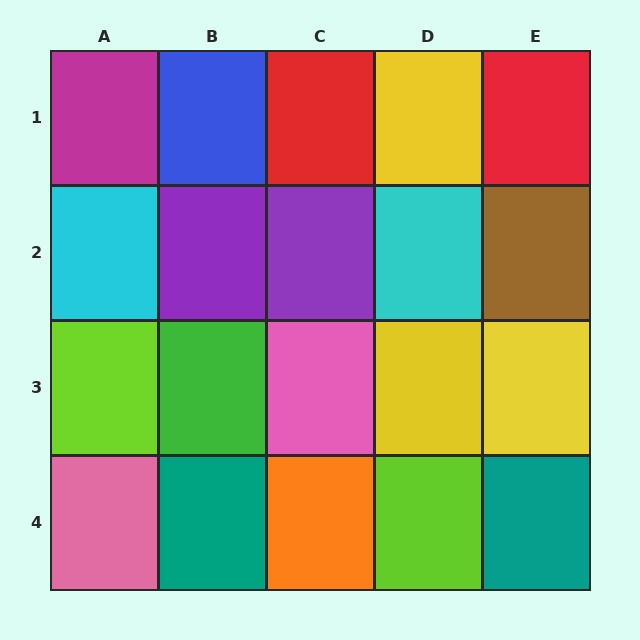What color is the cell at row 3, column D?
Yellow.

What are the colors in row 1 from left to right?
Magenta, blue, red, yellow, red.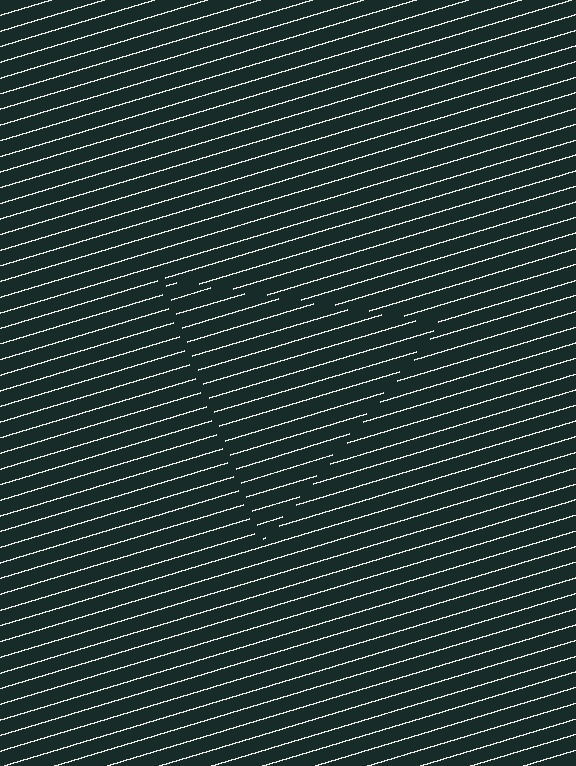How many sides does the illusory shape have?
3 sides — the line-ends trace a triangle.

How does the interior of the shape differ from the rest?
The interior of the shape contains the same grating, shifted by half a period — the contour is defined by the phase discontinuity where line-ends from the inner and outer gratings abut.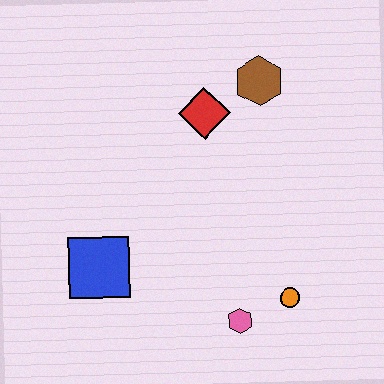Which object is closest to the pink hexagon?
The orange circle is closest to the pink hexagon.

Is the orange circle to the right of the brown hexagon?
Yes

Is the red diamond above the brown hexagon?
No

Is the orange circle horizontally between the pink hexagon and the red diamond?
No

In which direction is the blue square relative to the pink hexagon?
The blue square is to the left of the pink hexagon.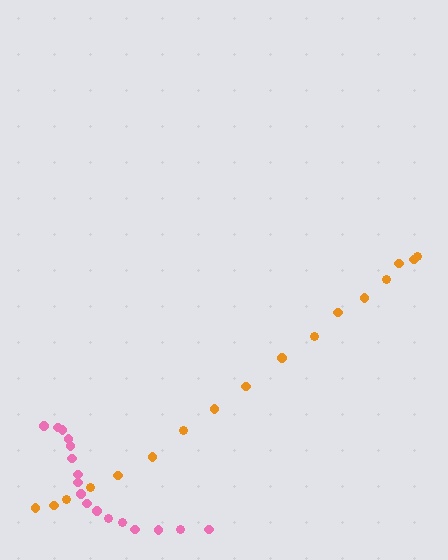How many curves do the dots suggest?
There are 2 distinct paths.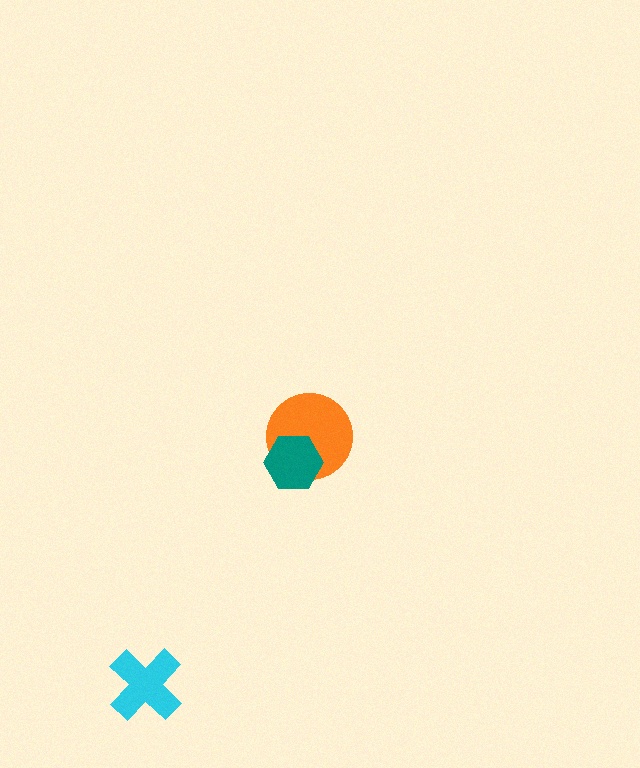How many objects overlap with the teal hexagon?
1 object overlaps with the teal hexagon.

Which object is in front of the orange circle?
The teal hexagon is in front of the orange circle.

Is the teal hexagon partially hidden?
No, no other shape covers it.